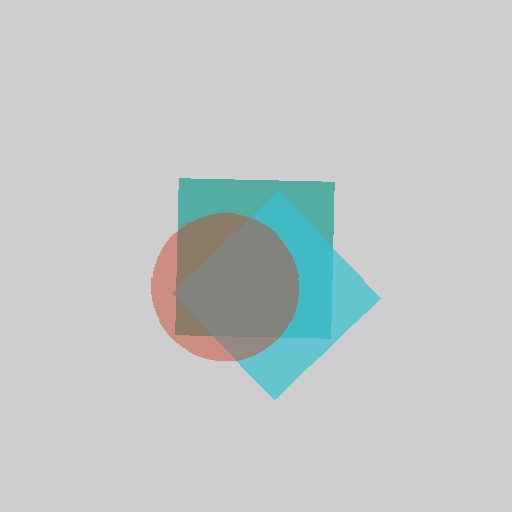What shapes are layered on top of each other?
The layered shapes are: a teal square, a cyan diamond, a red circle.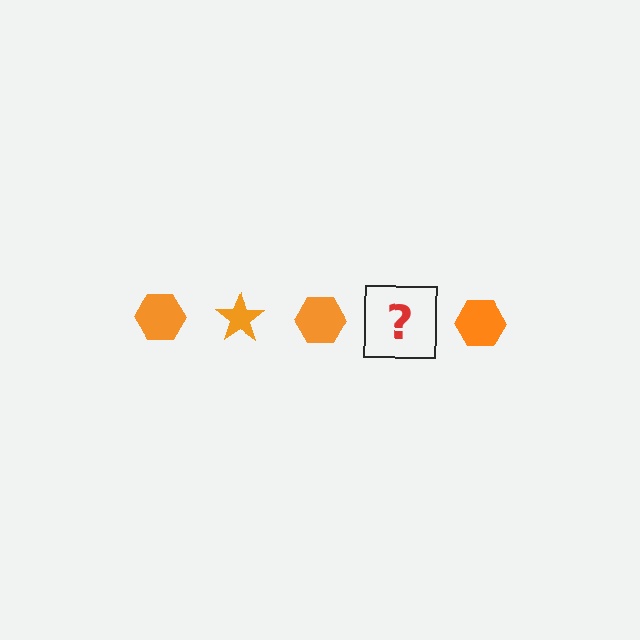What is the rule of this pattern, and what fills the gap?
The rule is that the pattern cycles through hexagon, star shapes in orange. The gap should be filled with an orange star.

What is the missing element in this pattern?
The missing element is an orange star.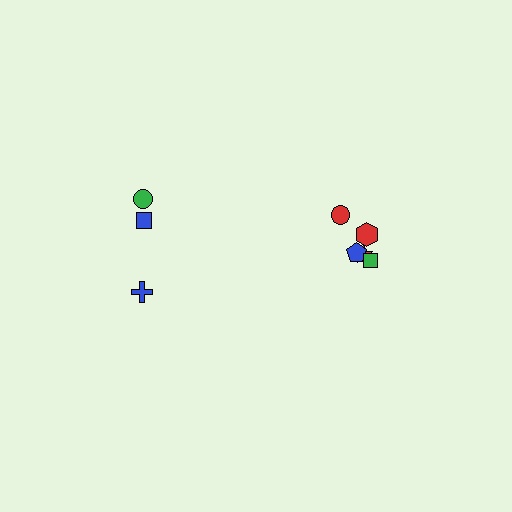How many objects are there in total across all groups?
There are 8 objects.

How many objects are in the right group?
There are 5 objects.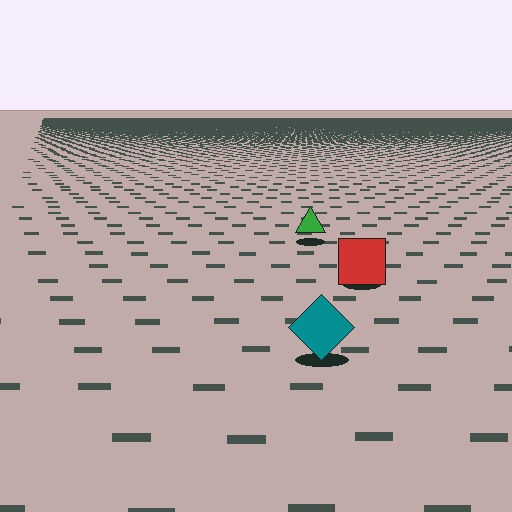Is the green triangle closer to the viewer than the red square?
No. The red square is closer — you can tell from the texture gradient: the ground texture is coarser near it.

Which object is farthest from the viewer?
The green triangle is farthest from the viewer. It appears smaller and the ground texture around it is denser.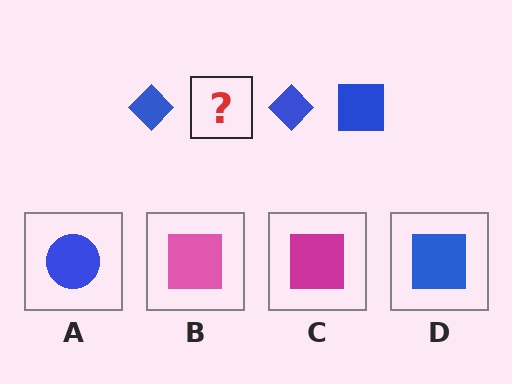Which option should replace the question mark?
Option D.